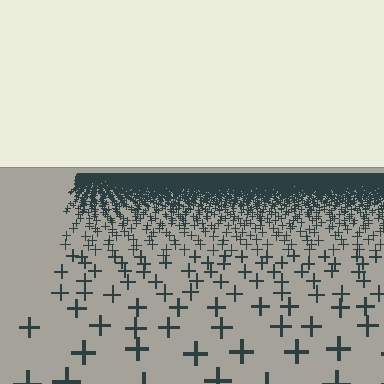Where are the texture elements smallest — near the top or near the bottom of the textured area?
Near the top.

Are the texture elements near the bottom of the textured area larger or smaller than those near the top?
Larger. Near the bottom, elements are closer to the viewer and appear at a bigger on-screen size.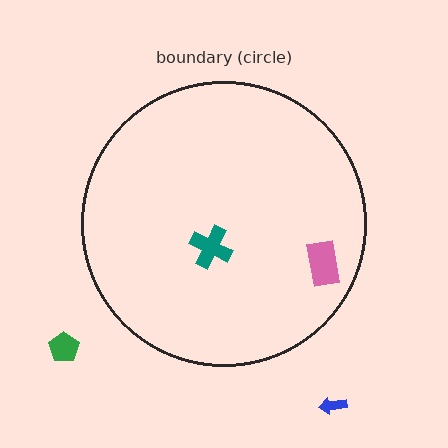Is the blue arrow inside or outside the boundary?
Outside.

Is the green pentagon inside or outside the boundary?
Outside.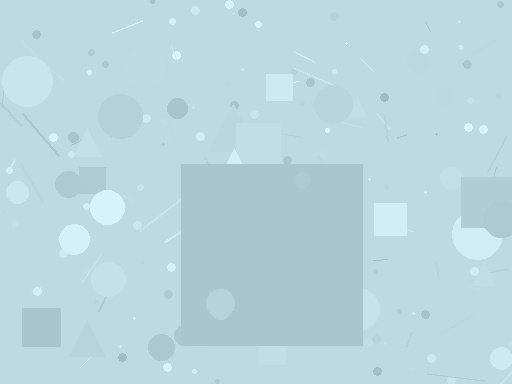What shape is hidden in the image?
A square is hidden in the image.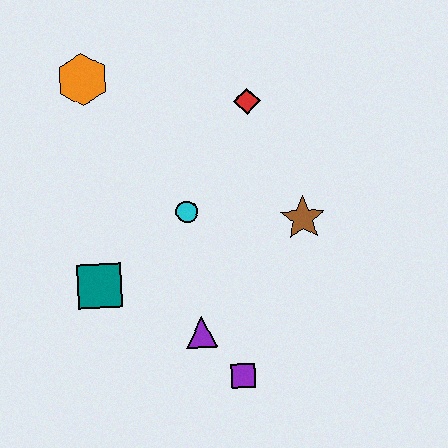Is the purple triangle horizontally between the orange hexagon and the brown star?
Yes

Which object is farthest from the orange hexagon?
The purple square is farthest from the orange hexagon.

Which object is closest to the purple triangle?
The purple square is closest to the purple triangle.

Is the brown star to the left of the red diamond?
No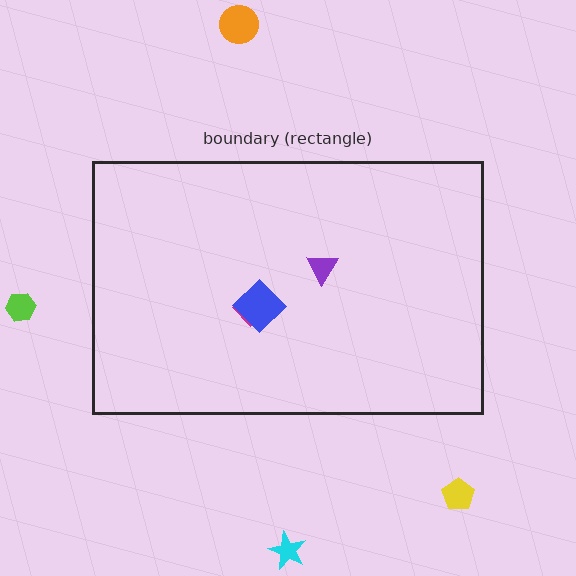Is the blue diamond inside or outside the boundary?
Inside.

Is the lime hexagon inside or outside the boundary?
Outside.